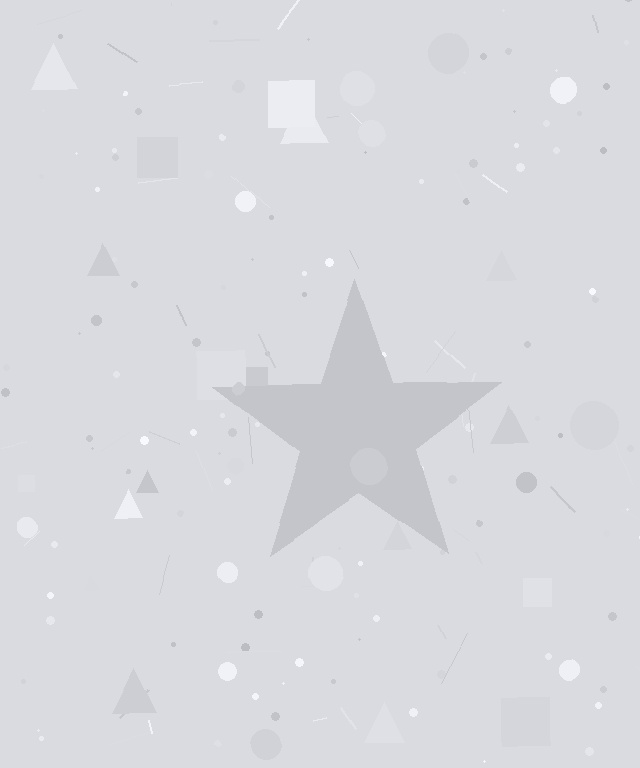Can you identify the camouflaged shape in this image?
The camouflaged shape is a star.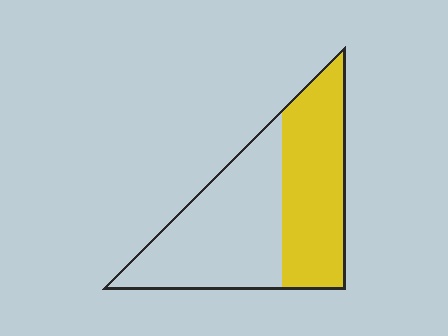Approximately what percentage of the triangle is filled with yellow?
Approximately 45%.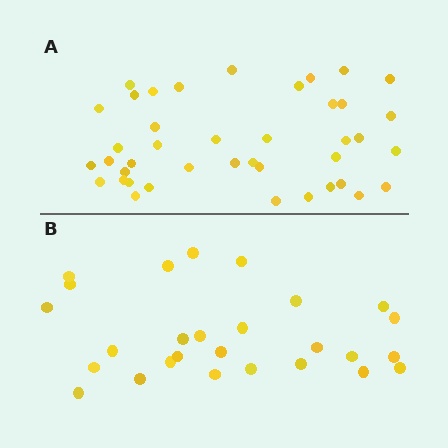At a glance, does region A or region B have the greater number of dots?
Region A (the top region) has more dots.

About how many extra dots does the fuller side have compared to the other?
Region A has approximately 15 more dots than region B.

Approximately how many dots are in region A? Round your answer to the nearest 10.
About 40 dots. (The exact count is 41, which rounds to 40.)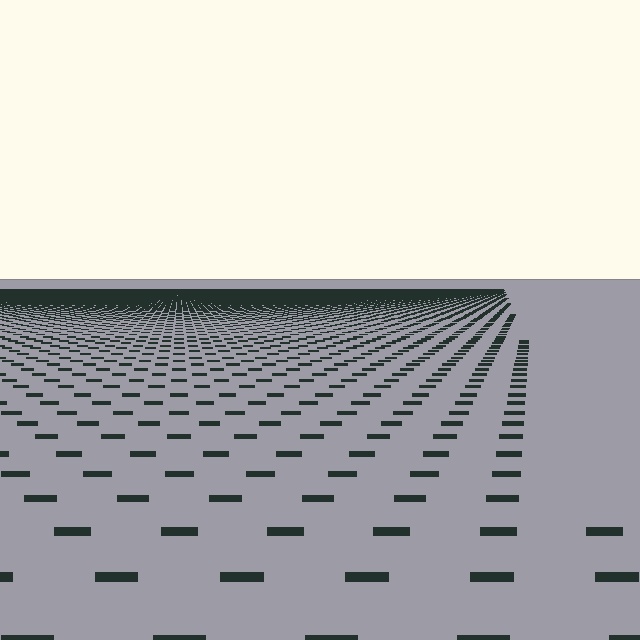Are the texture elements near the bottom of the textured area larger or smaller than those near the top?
Larger. Near the bottom, elements are closer to the viewer and appear at a bigger on-screen size.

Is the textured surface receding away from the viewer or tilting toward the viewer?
The surface is receding away from the viewer. Texture elements get smaller and denser toward the top.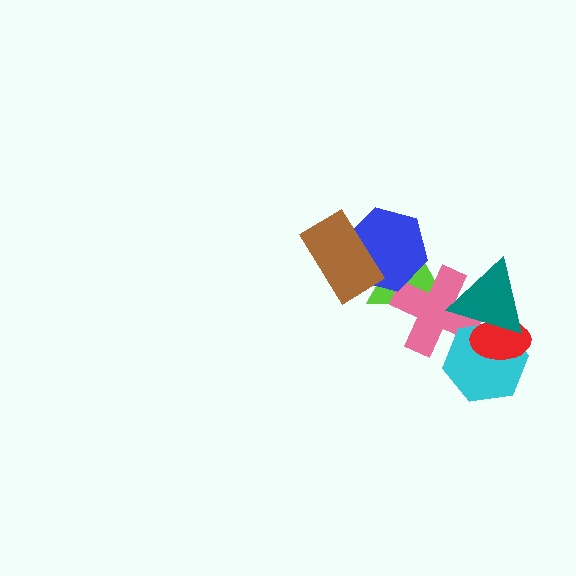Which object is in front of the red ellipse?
The teal triangle is in front of the red ellipse.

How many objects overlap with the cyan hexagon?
3 objects overlap with the cyan hexagon.